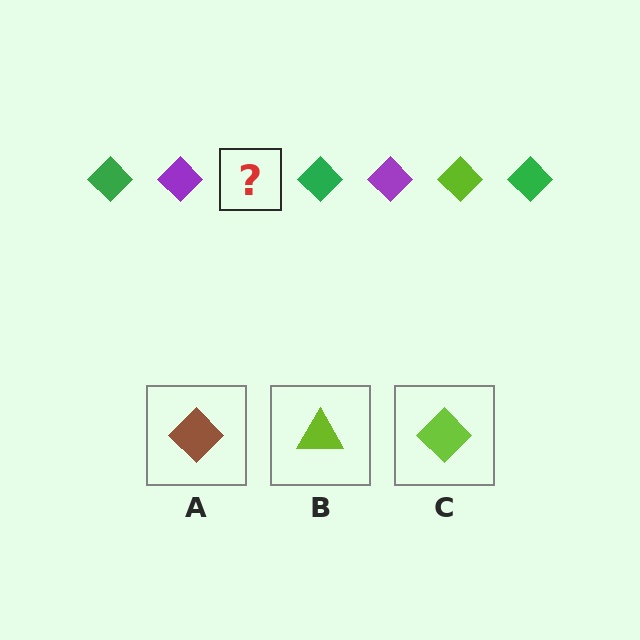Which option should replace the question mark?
Option C.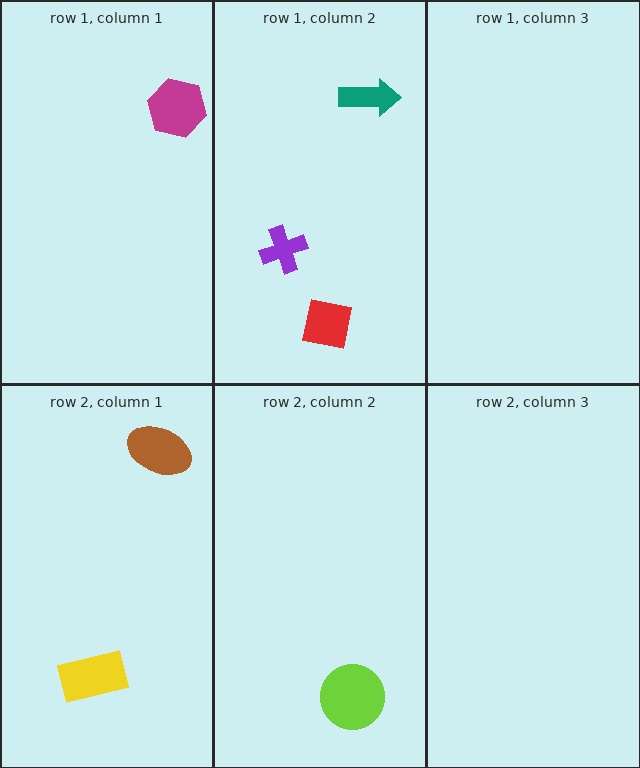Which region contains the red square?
The row 1, column 2 region.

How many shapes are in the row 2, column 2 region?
1.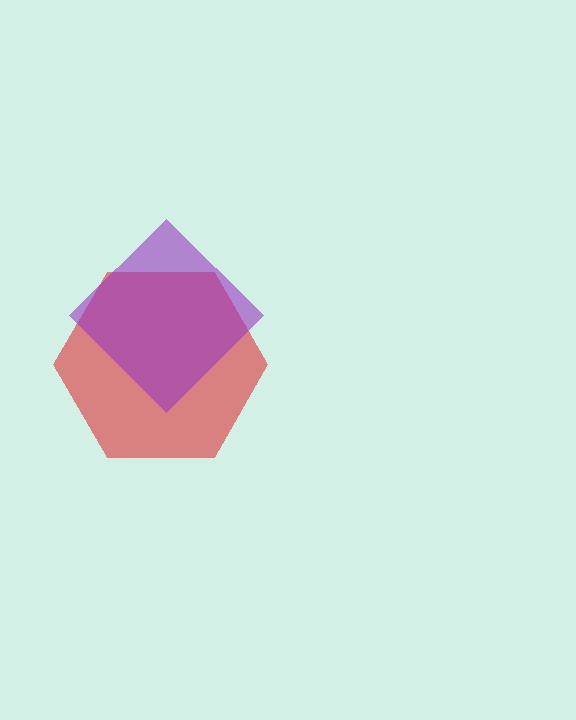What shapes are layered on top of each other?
The layered shapes are: a red hexagon, a purple diamond.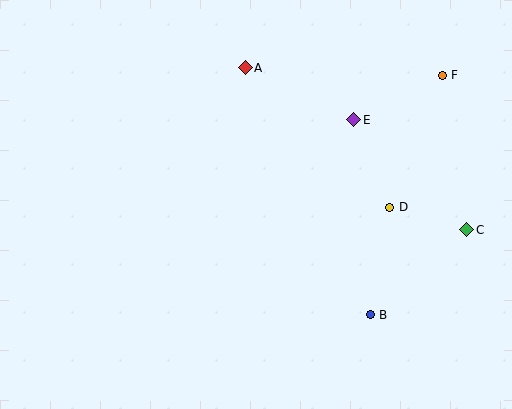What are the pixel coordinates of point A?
Point A is at (245, 68).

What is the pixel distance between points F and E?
The distance between F and E is 99 pixels.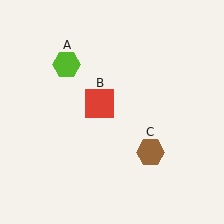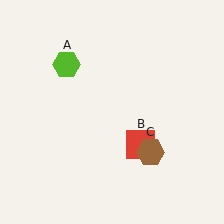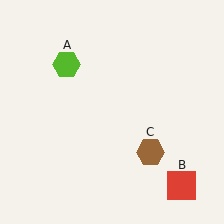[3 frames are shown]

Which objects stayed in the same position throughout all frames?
Lime hexagon (object A) and brown hexagon (object C) remained stationary.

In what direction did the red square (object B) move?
The red square (object B) moved down and to the right.